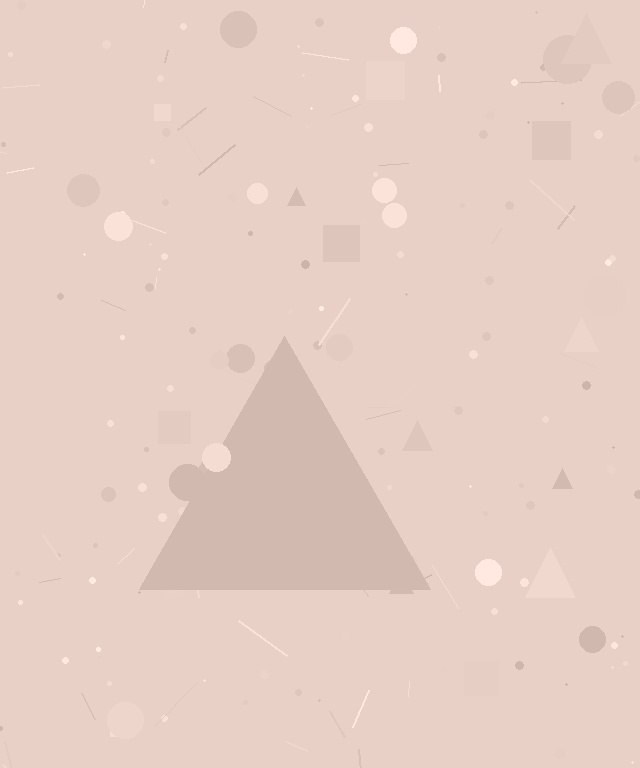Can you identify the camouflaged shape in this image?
The camouflaged shape is a triangle.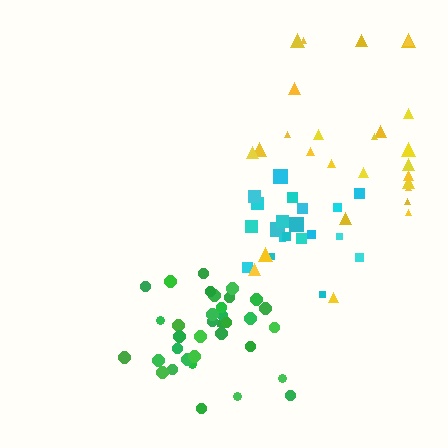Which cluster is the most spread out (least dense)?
Yellow.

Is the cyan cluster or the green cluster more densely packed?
Cyan.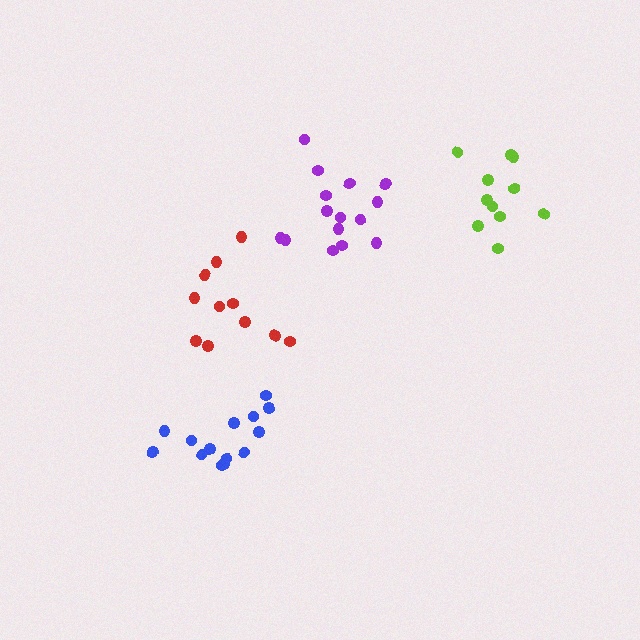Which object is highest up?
The lime cluster is topmost.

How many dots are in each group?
Group 1: 11 dots, Group 2: 14 dots, Group 3: 15 dots, Group 4: 11 dots (51 total).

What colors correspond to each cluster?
The clusters are colored: red, blue, purple, lime.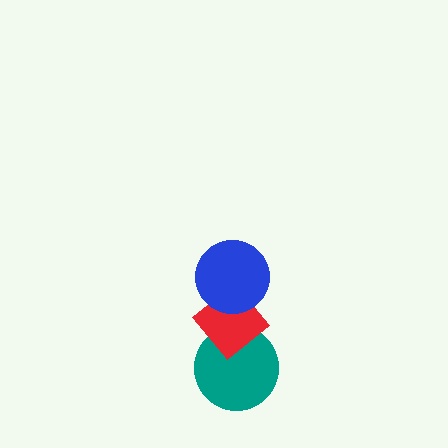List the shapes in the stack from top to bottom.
From top to bottom: the blue circle, the red diamond, the teal circle.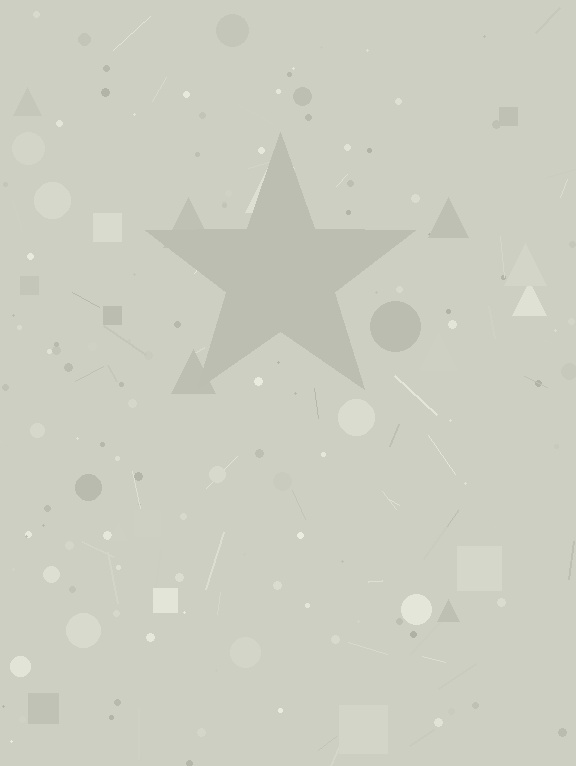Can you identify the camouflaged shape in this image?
The camouflaged shape is a star.